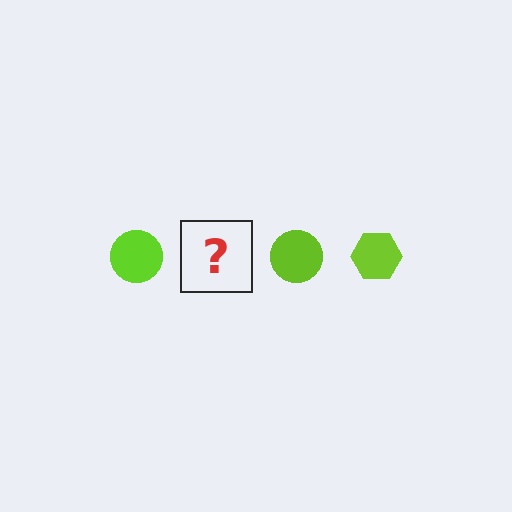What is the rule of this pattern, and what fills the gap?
The rule is that the pattern cycles through circle, hexagon shapes in lime. The gap should be filled with a lime hexagon.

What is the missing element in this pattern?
The missing element is a lime hexagon.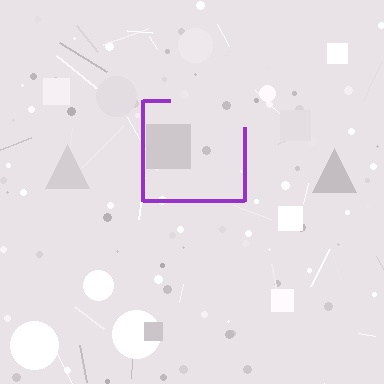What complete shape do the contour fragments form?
The contour fragments form a square.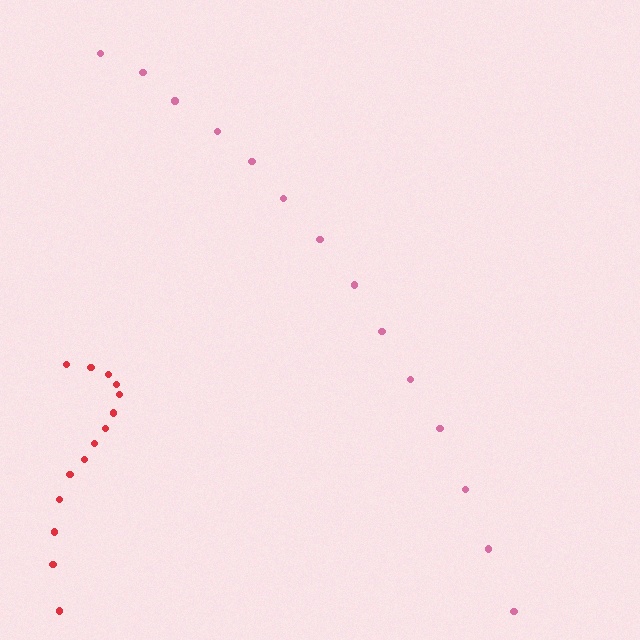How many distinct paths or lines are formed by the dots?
There are 2 distinct paths.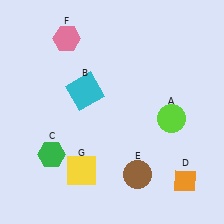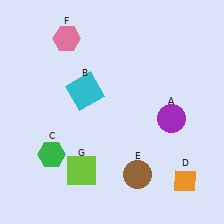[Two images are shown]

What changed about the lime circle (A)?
In Image 1, A is lime. In Image 2, it changed to purple.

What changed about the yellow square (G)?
In Image 1, G is yellow. In Image 2, it changed to lime.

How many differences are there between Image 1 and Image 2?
There are 2 differences between the two images.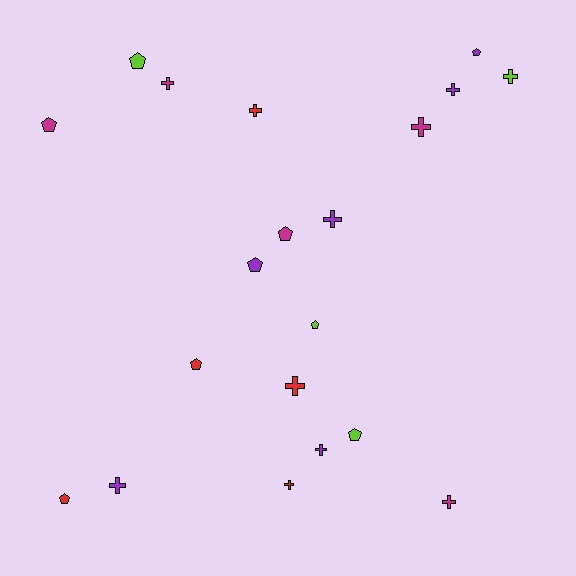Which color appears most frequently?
Purple, with 6 objects.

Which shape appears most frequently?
Cross, with 11 objects.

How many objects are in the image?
There are 20 objects.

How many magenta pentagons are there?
There are 2 magenta pentagons.